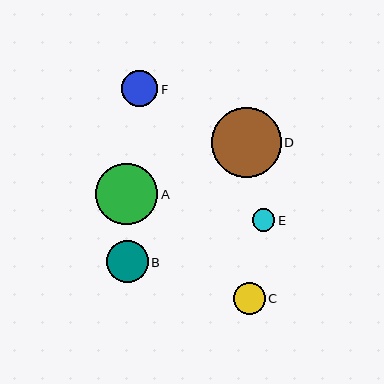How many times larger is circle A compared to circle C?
Circle A is approximately 1.9 times the size of circle C.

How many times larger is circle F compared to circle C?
Circle F is approximately 1.1 times the size of circle C.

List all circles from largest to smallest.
From largest to smallest: D, A, B, F, C, E.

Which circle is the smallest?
Circle E is the smallest with a size of approximately 22 pixels.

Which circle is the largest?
Circle D is the largest with a size of approximately 70 pixels.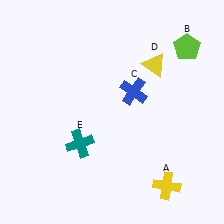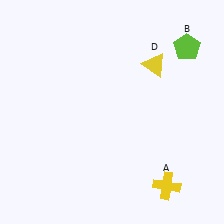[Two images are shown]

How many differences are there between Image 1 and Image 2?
There are 2 differences between the two images.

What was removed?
The teal cross (E), the blue cross (C) were removed in Image 2.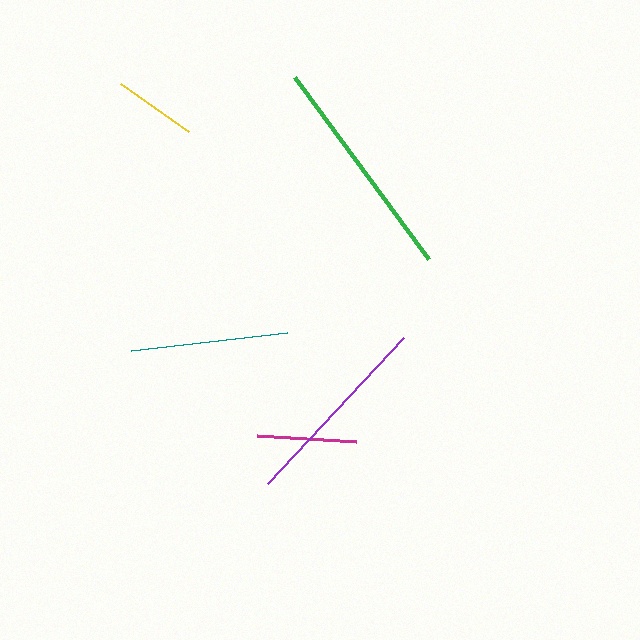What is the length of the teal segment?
The teal segment is approximately 157 pixels long.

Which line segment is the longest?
The green line is the longest at approximately 226 pixels.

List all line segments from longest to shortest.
From longest to shortest: green, purple, teal, magenta, yellow.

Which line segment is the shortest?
The yellow line is the shortest at approximately 83 pixels.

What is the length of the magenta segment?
The magenta segment is approximately 99 pixels long.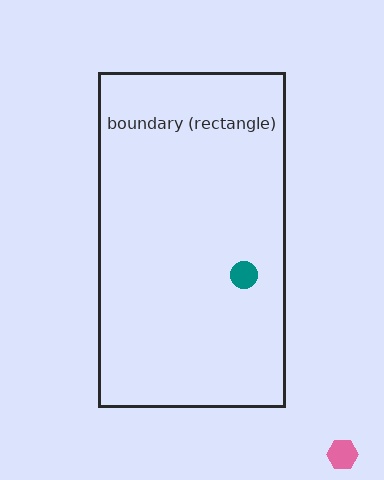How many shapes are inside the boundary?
1 inside, 1 outside.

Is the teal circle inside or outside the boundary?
Inside.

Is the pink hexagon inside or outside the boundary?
Outside.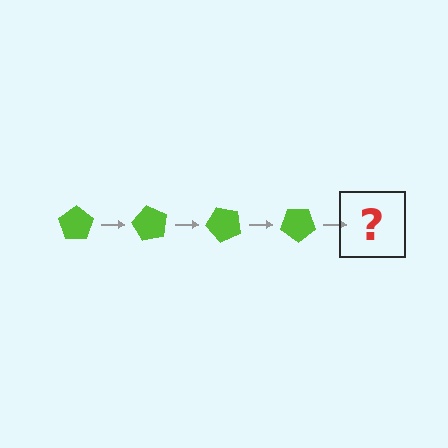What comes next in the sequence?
The next element should be a lime pentagon rotated 240 degrees.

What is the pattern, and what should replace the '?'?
The pattern is that the pentagon rotates 60 degrees each step. The '?' should be a lime pentagon rotated 240 degrees.